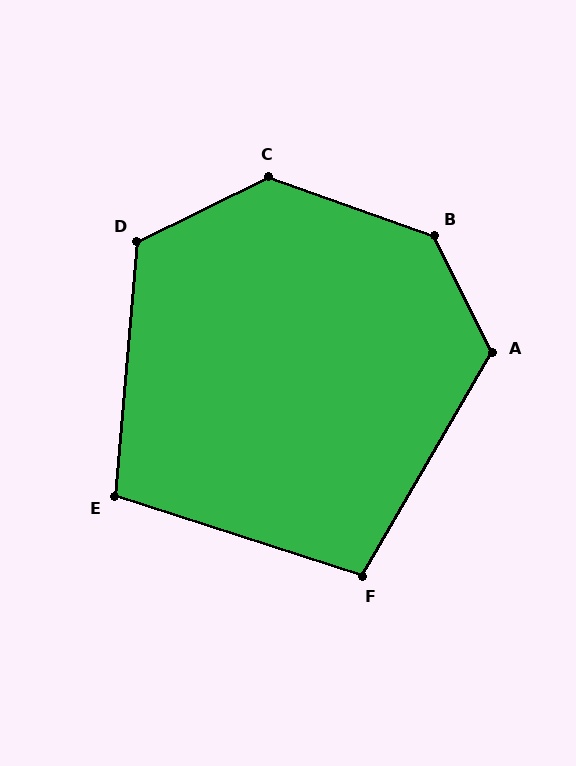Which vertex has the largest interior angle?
B, at approximately 137 degrees.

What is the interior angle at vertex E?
Approximately 103 degrees (obtuse).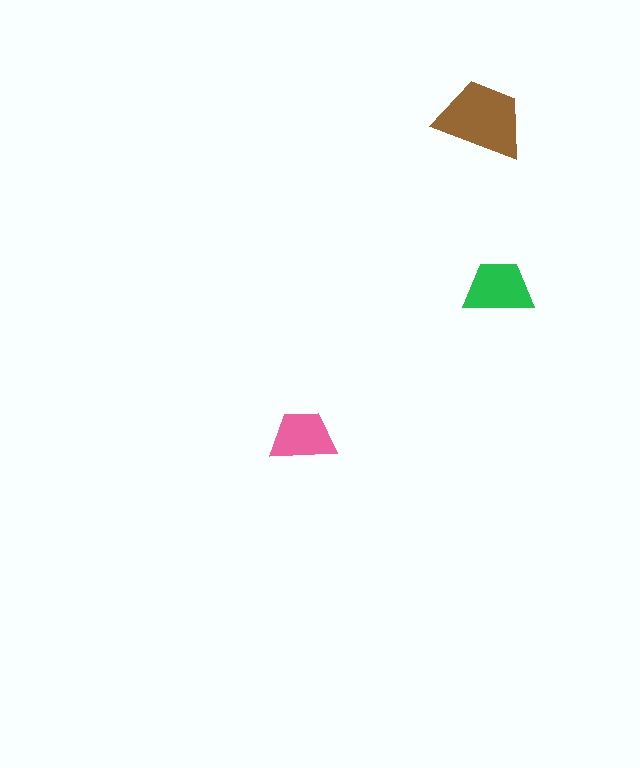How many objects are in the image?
There are 3 objects in the image.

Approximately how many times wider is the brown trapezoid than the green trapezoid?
About 1.5 times wider.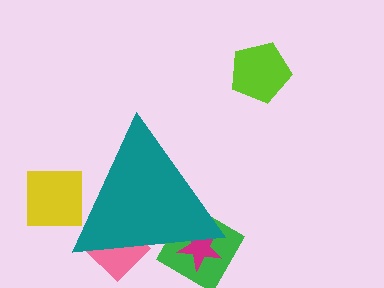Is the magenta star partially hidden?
Yes, the magenta star is partially hidden behind the teal triangle.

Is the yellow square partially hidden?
Yes, the yellow square is partially hidden behind the teal triangle.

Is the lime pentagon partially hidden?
No, the lime pentagon is fully visible.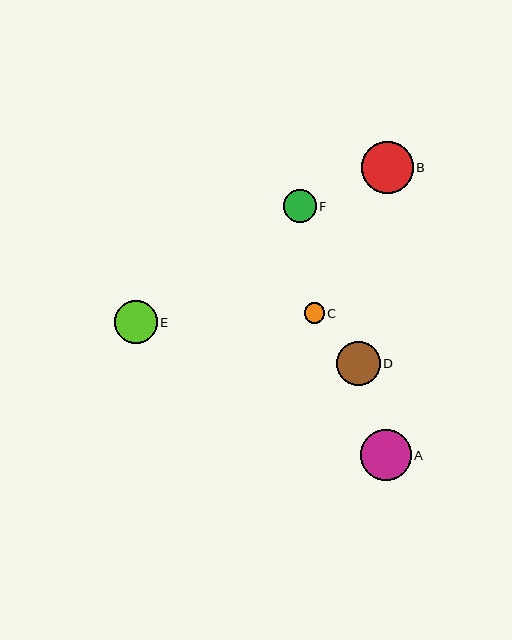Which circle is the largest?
Circle B is the largest with a size of approximately 52 pixels.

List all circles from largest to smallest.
From largest to smallest: B, A, D, E, F, C.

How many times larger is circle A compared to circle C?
Circle A is approximately 2.5 times the size of circle C.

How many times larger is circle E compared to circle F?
Circle E is approximately 1.3 times the size of circle F.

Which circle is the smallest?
Circle C is the smallest with a size of approximately 20 pixels.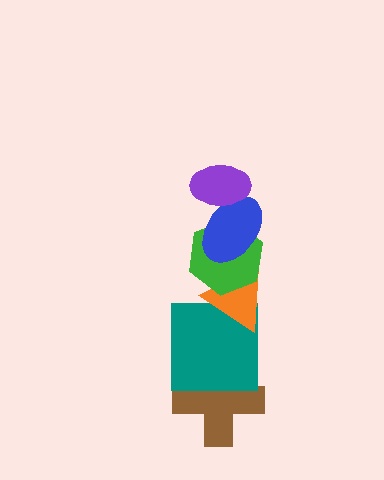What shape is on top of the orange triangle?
The green hexagon is on top of the orange triangle.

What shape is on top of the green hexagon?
The blue ellipse is on top of the green hexagon.